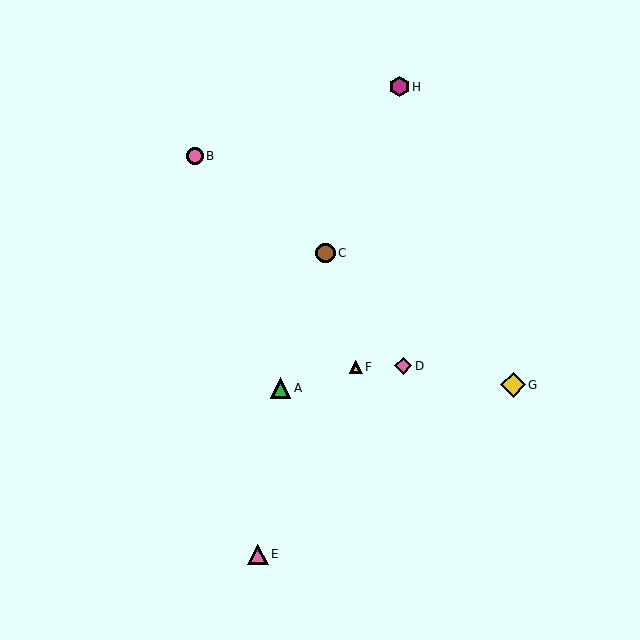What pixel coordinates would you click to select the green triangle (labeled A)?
Click at (281, 388) to select the green triangle A.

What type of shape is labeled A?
Shape A is a green triangle.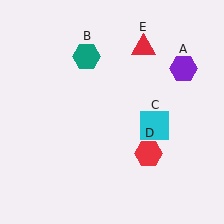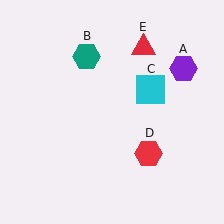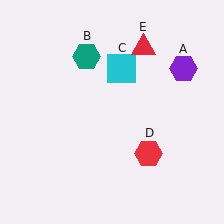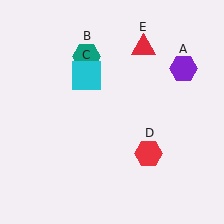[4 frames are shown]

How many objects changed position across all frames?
1 object changed position: cyan square (object C).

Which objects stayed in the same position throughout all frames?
Purple hexagon (object A) and teal hexagon (object B) and red hexagon (object D) and red triangle (object E) remained stationary.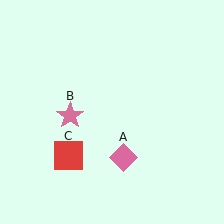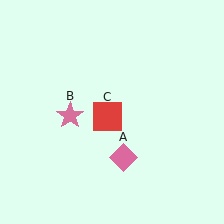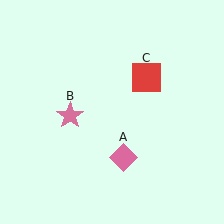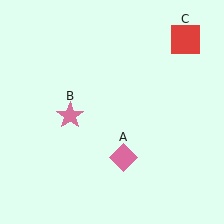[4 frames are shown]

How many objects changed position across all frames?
1 object changed position: red square (object C).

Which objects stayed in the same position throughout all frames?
Pink diamond (object A) and pink star (object B) remained stationary.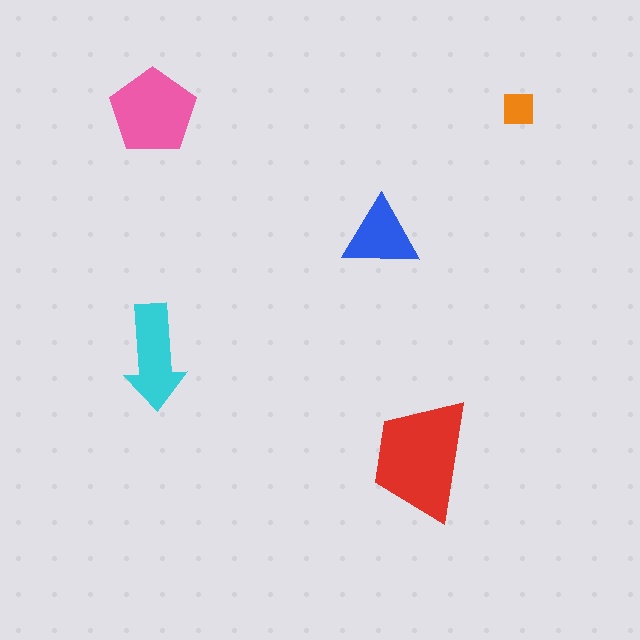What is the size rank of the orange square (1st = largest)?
5th.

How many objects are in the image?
There are 5 objects in the image.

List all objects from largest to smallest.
The red trapezoid, the pink pentagon, the cyan arrow, the blue triangle, the orange square.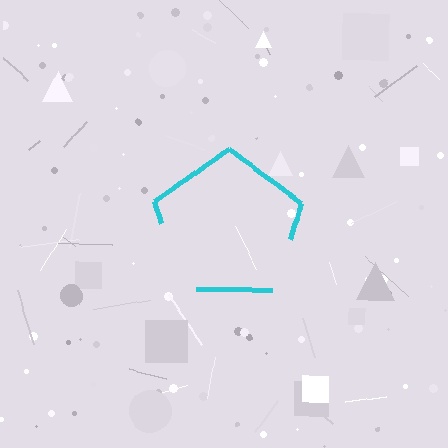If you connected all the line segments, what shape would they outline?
They would outline a pentagon.